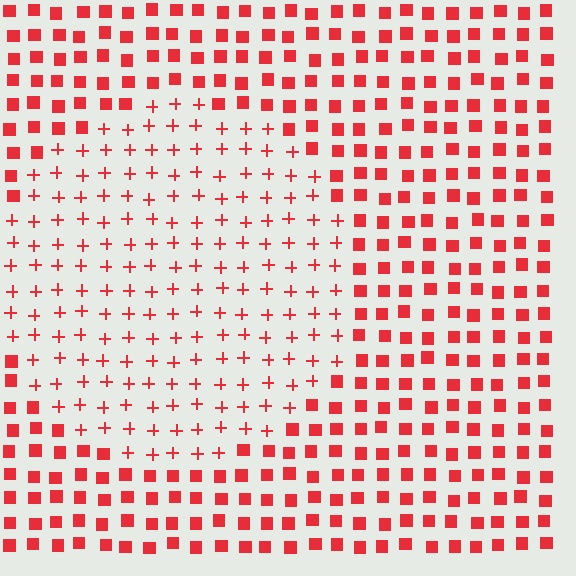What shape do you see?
I see a circle.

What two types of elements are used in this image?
The image uses plus signs inside the circle region and squares outside it.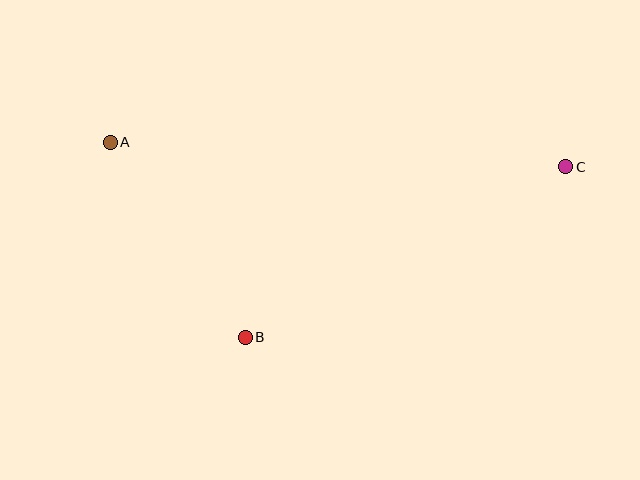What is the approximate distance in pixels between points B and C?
The distance between B and C is approximately 363 pixels.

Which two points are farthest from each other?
Points A and C are farthest from each other.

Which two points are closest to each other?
Points A and B are closest to each other.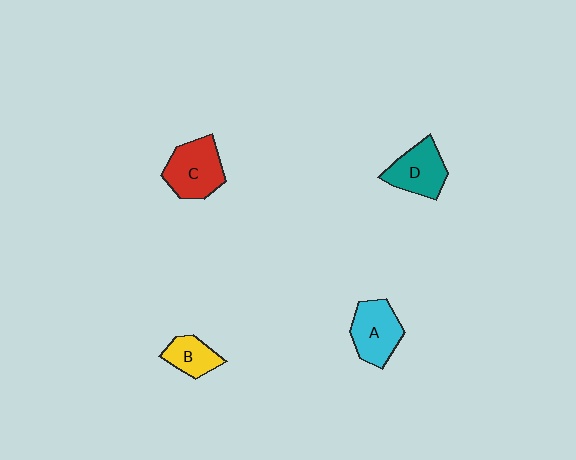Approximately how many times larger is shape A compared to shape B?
Approximately 1.5 times.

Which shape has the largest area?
Shape C (red).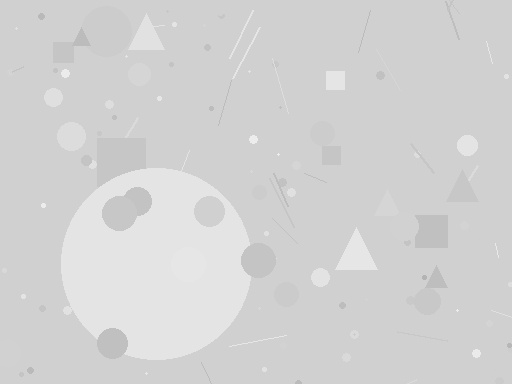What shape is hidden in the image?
A circle is hidden in the image.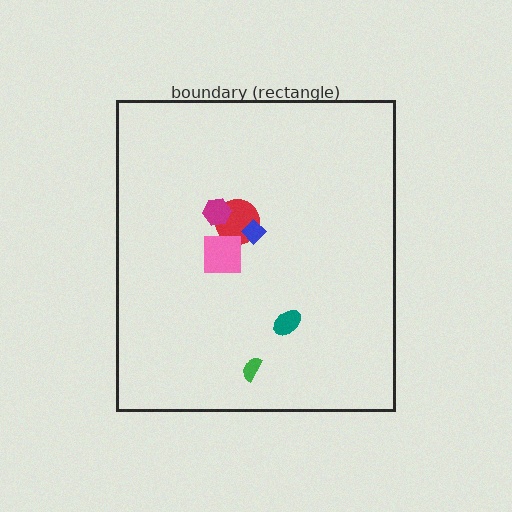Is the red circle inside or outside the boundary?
Inside.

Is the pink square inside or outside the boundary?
Inside.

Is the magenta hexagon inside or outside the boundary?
Inside.